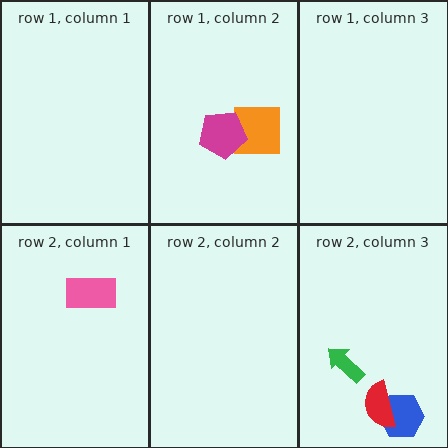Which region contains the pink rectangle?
The row 2, column 1 region.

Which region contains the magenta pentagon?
The row 1, column 2 region.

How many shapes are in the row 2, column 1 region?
1.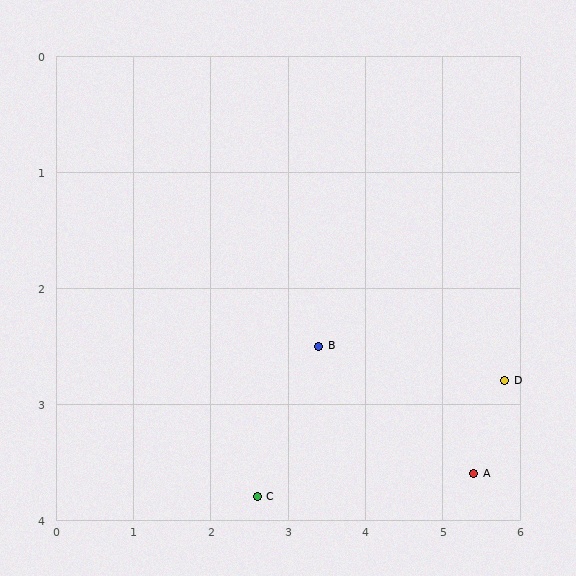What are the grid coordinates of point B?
Point B is at approximately (3.4, 2.5).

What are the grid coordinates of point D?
Point D is at approximately (5.8, 2.8).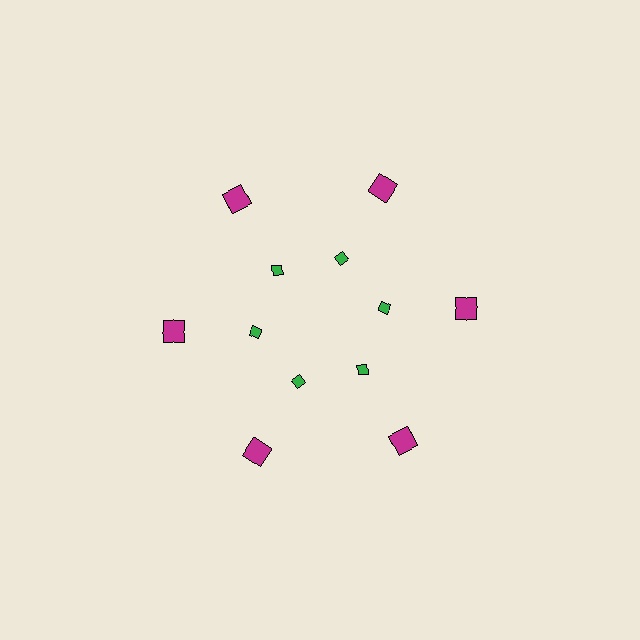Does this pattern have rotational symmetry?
Yes, this pattern has 6-fold rotational symmetry. It looks the same after rotating 60 degrees around the center.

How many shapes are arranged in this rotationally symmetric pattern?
There are 12 shapes, arranged in 6 groups of 2.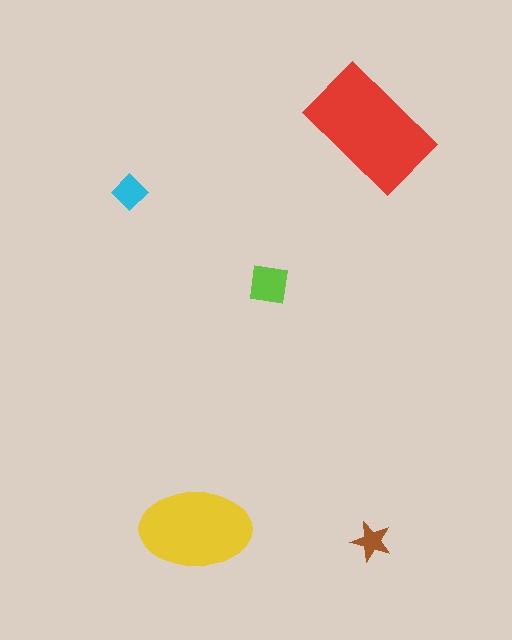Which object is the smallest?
The brown star.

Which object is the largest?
The red rectangle.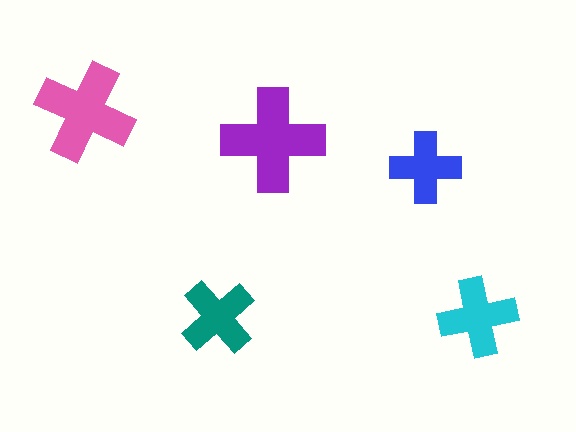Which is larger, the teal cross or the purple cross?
The purple one.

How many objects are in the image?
There are 5 objects in the image.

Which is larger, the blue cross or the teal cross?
The teal one.